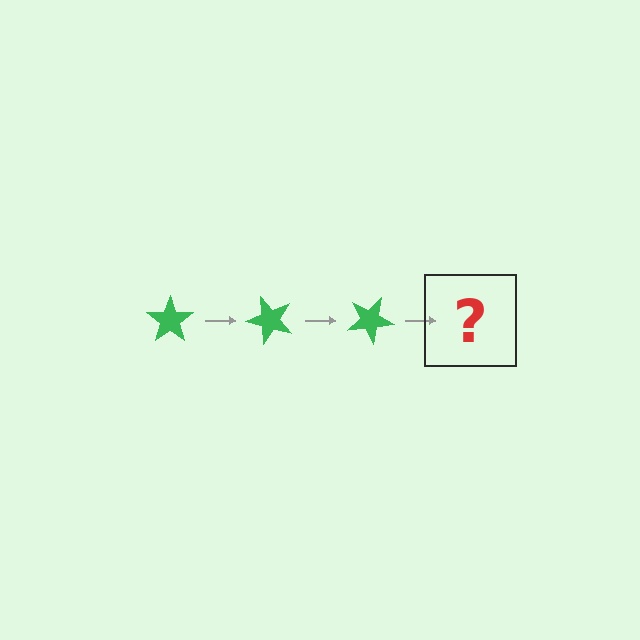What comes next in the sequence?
The next element should be a green star rotated 150 degrees.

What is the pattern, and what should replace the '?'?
The pattern is that the star rotates 50 degrees each step. The '?' should be a green star rotated 150 degrees.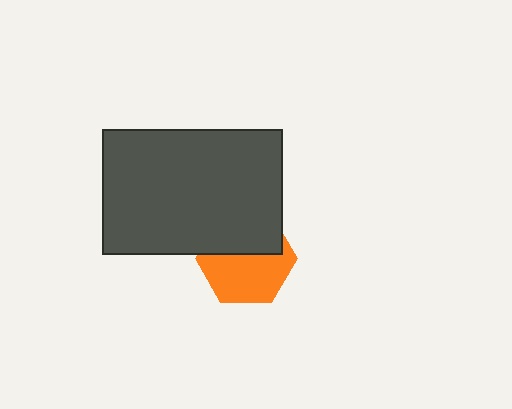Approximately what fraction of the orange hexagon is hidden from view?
Roughly 44% of the orange hexagon is hidden behind the dark gray rectangle.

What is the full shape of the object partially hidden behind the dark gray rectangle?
The partially hidden object is an orange hexagon.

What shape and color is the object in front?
The object in front is a dark gray rectangle.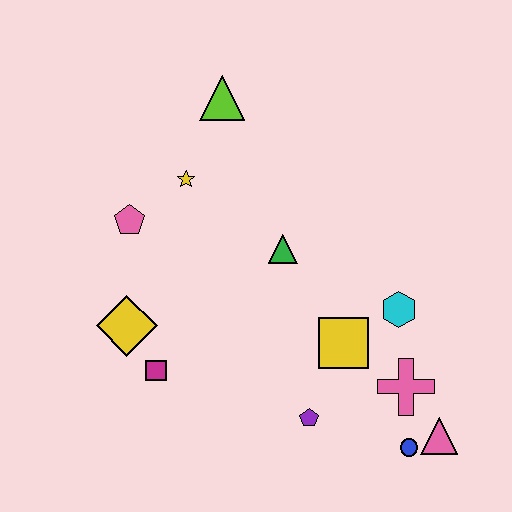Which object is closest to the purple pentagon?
The yellow square is closest to the purple pentagon.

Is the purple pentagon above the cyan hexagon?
No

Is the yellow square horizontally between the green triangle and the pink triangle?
Yes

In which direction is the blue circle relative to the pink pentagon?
The blue circle is to the right of the pink pentagon.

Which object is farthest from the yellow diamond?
The pink triangle is farthest from the yellow diamond.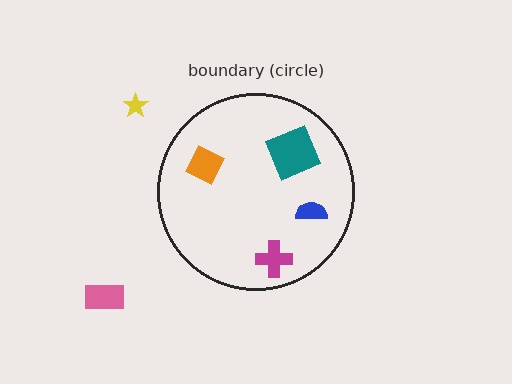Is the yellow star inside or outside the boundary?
Outside.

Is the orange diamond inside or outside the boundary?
Inside.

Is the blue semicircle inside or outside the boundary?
Inside.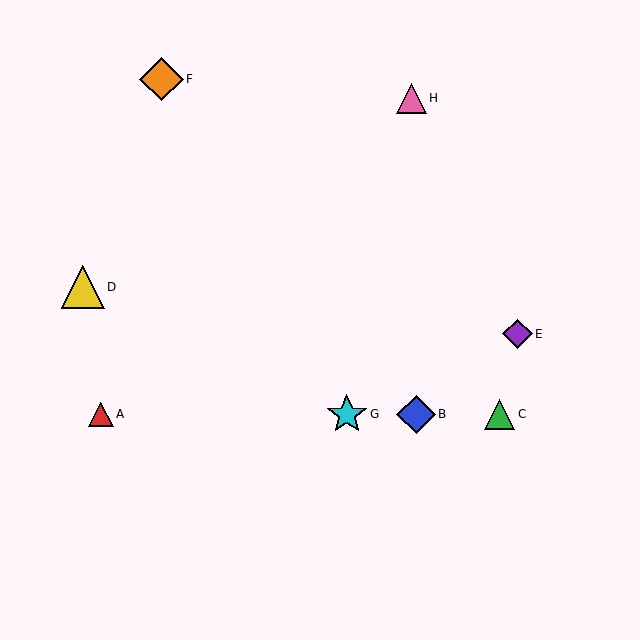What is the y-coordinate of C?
Object C is at y≈414.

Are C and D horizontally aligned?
No, C is at y≈414 and D is at y≈287.